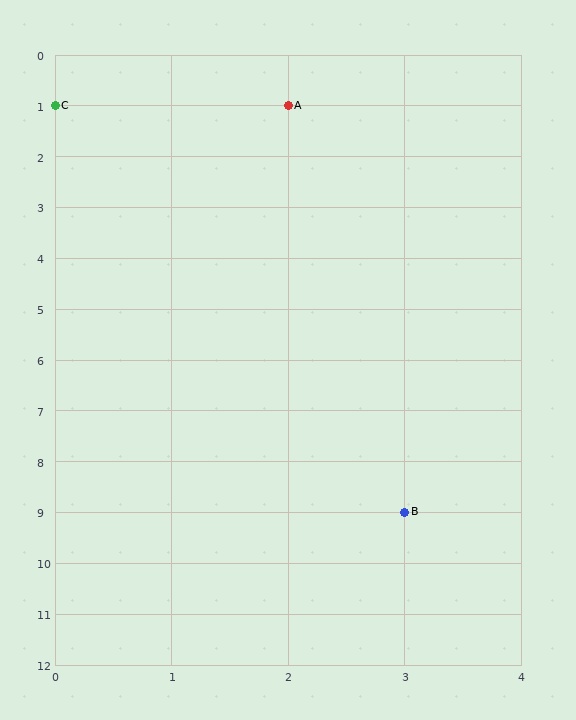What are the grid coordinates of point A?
Point A is at grid coordinates (2, 1).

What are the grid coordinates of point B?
Point B is at grid coordinates (3, 9).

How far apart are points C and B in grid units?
Points C and B are 3 columns and 8 rows apart (about 8.5 grid units diagonally).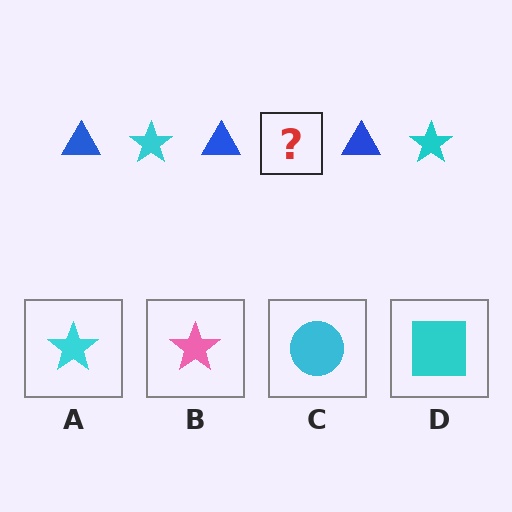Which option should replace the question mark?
Option A.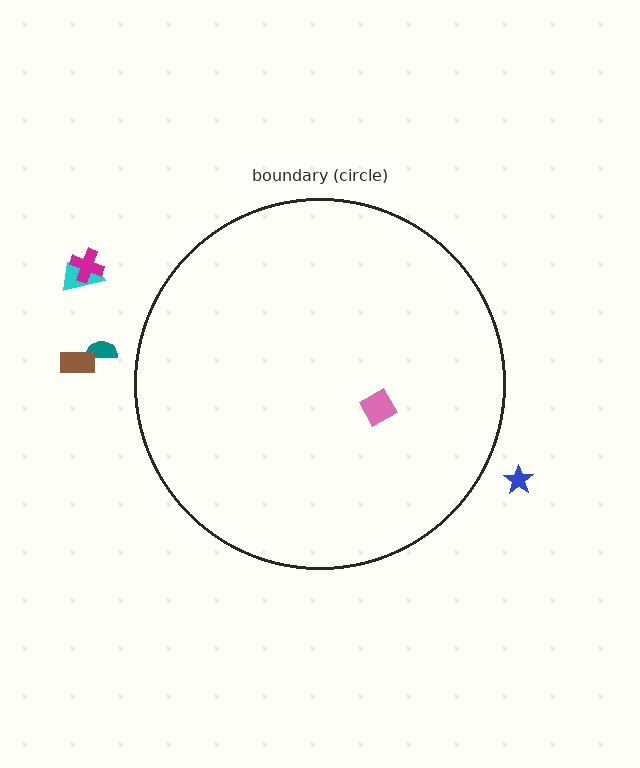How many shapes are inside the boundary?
1 inside, 5 outside.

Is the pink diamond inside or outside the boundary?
Inside.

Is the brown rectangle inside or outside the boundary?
Outside.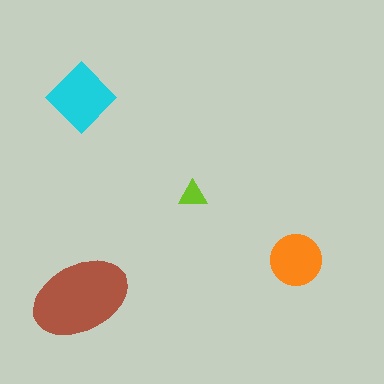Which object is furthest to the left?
The brown ellipse is leftmost.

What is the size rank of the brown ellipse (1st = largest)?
1st.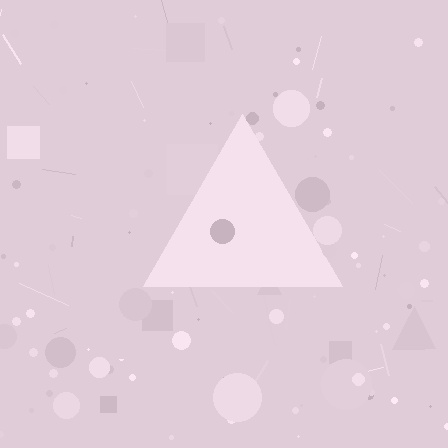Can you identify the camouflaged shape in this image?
The camouflaged shape is a triangle.